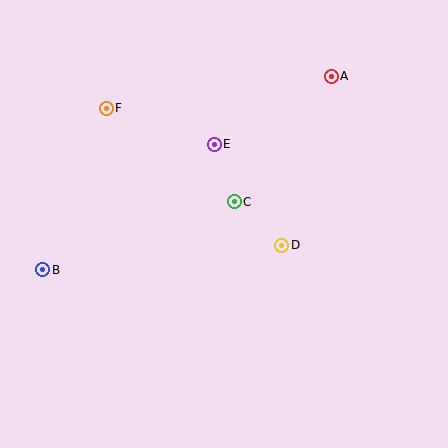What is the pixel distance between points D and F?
The distance between D and F is 223 pixels.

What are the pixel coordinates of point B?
Point B is at (43, 270).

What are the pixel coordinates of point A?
Point A is at (331, 76).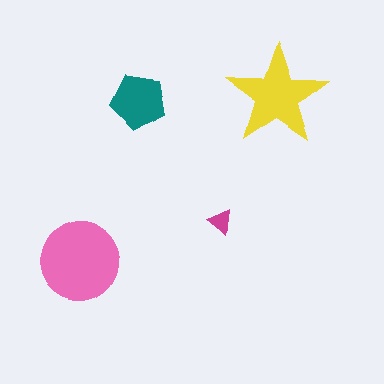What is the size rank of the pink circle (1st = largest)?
1st.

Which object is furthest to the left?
The pink circle is leftmost.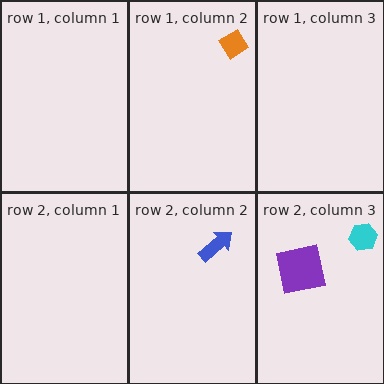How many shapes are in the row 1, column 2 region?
1.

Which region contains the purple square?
The row 2, column 3 region.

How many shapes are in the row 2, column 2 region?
1.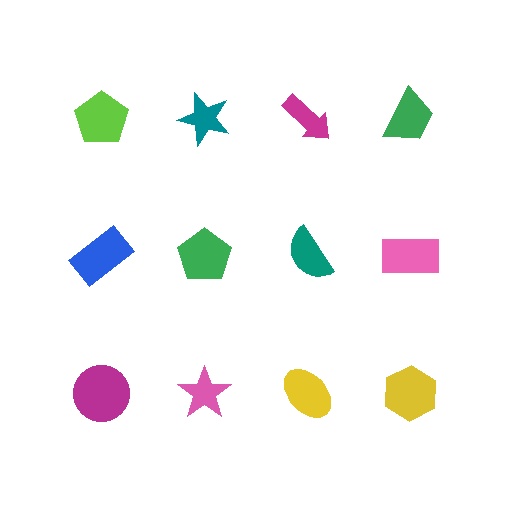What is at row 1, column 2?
A teal star.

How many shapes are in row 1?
4 shapes.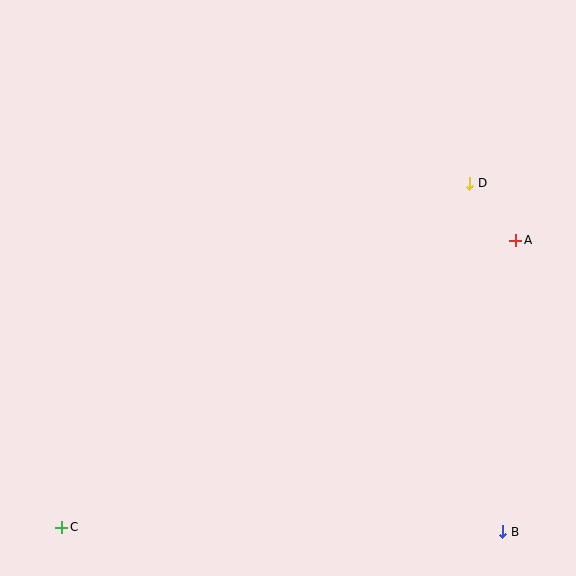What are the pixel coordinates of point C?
Point C is at (62, 527).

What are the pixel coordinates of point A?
Point A is at (516, 240).